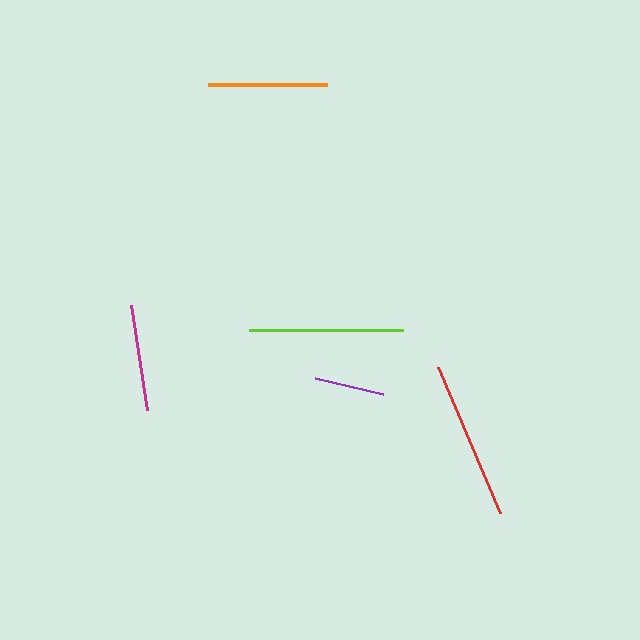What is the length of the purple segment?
The purple segment is approximately 70 pixels long.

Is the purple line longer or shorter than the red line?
The red line is longer than the purple line.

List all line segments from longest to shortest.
From longest to shortest: red, lime, orange, magenta, purple.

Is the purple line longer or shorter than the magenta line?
The magenta line is longer than the purple line.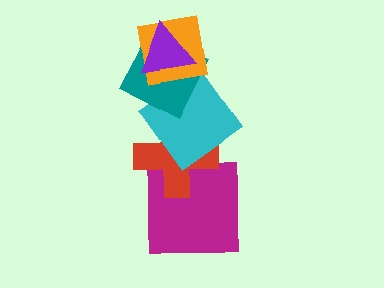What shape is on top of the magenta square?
The red cross is on top of the magenta square.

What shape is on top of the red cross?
The cyan diamond is on top of the red cross.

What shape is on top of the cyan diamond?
The teal square is on top of the cyan diamond.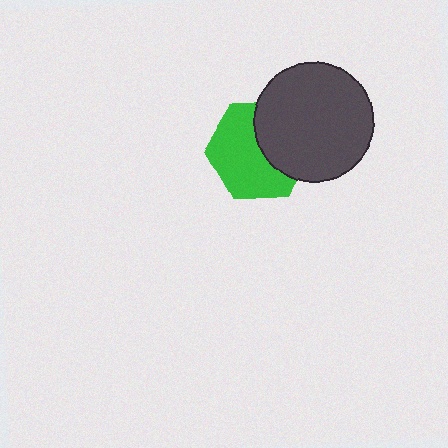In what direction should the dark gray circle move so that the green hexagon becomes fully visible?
The dark gray circle should move right. That is the shortest direction to clear the overlap and leave the green hexagon fully visible.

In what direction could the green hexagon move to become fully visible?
The green hexagon could move left. That would shift it out from behind the dark gray circle entirely.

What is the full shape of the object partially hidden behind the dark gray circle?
The partially hidden object is a green hexagon.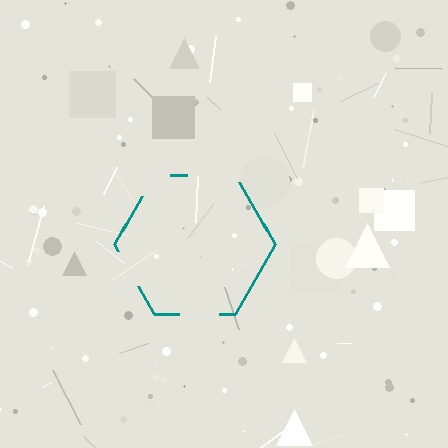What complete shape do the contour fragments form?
The contour fragments form a hexagon.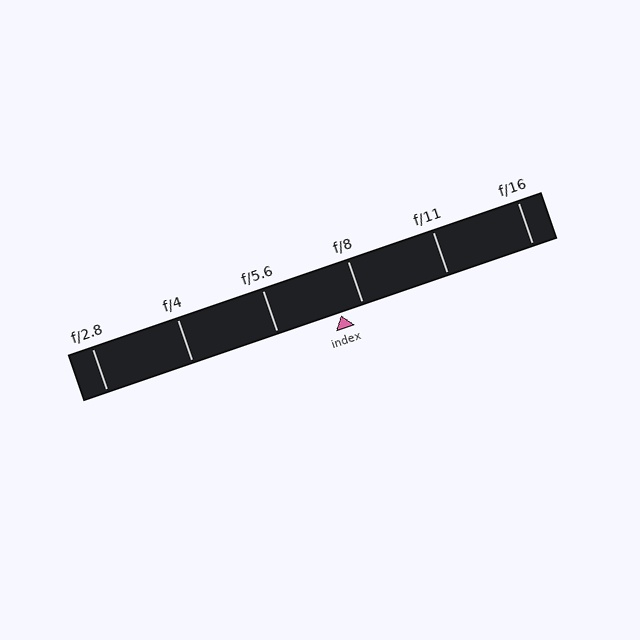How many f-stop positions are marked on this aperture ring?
There are 6 f-stop positions marked.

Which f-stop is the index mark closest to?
The index mark is closest to f/8.